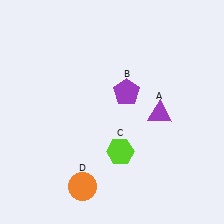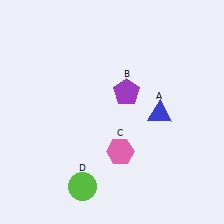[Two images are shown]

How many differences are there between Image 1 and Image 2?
There are 3 differences between the two images.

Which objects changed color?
A changed from purple to blue. C changed from lime to pink. D changed from orange to lime.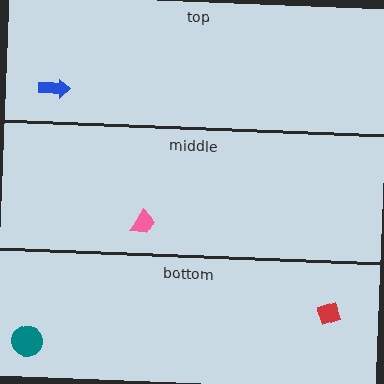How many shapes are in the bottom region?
2.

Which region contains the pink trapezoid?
The middle region.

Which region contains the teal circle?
The bottom region.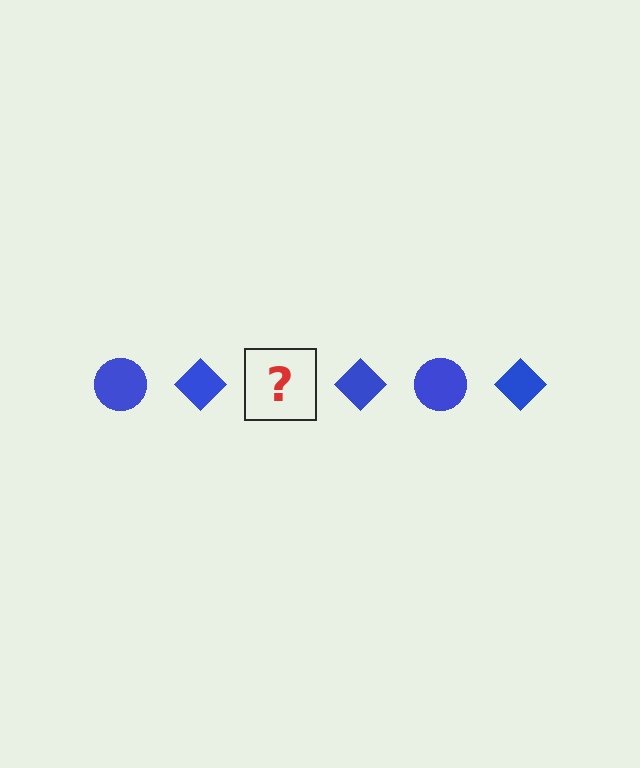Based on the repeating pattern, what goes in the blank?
The blank should be a blue circle.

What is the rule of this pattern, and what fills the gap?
The rule is that the pattern cycles through circle, diamond shapes in blue. The gap should be filled with a blue circle.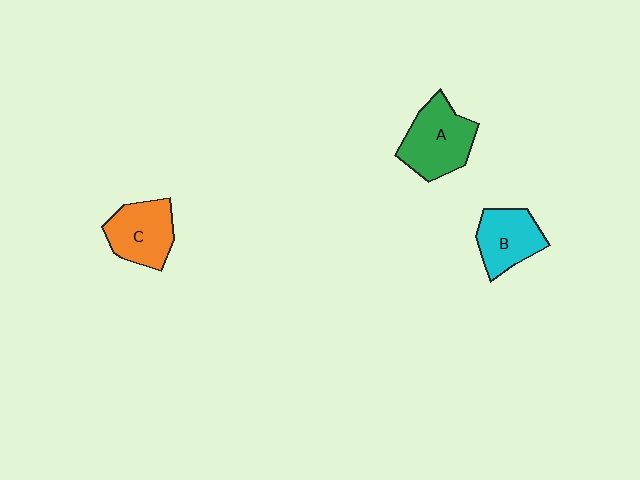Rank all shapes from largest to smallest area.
From largest to smallest: A (green), C (orange), B (cyan).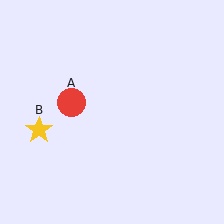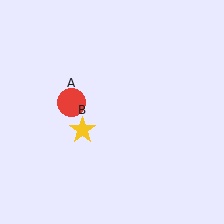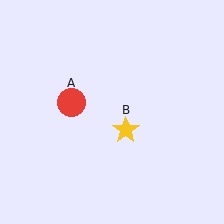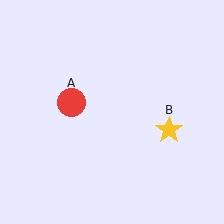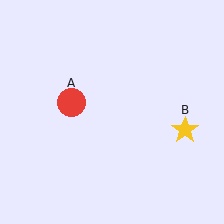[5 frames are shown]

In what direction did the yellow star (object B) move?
The yellow star (object B) moved right.